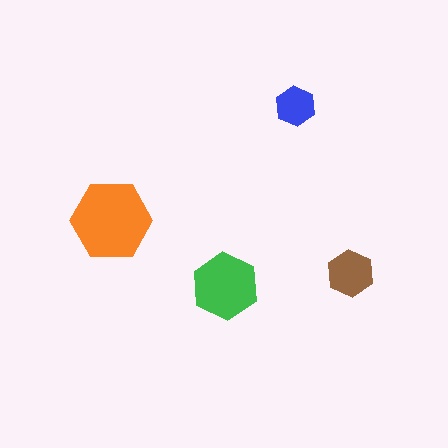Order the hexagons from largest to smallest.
the orange one, the green one, the brown one, the blue one.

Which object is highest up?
The blue hexagon is topmost.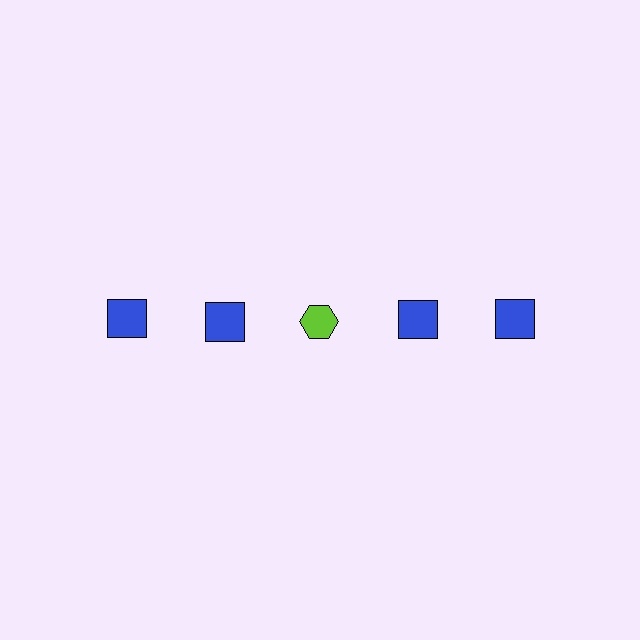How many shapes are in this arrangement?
There are 5 shapes arranged in a grid pattern.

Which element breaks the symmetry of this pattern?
The lime hexagon in the top row, center column breaks the symmetry. All other shapes are blue squares.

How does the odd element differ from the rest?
It differs in both color (lime instead of blue) and shape (hexagon instead of square).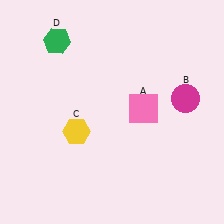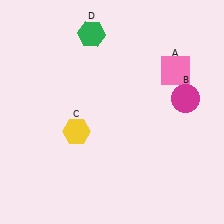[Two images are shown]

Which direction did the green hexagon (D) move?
The green hexagon (D) moved right.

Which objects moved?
The objects that moved are: the pink square (A), the green hexagon (D).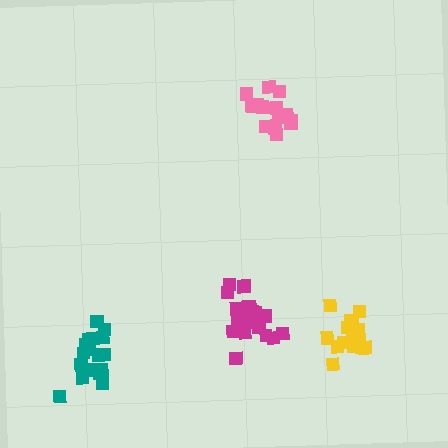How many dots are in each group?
Group 1: 16 dots, Group 2: 18 dots, Group 3: 21 dots, Group 4: 17 dots (72 total).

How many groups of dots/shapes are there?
There are 4 groups.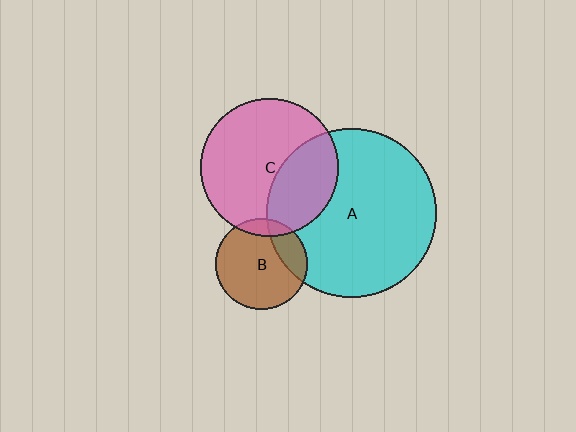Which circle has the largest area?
Circle A (cyan).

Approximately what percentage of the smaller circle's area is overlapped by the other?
Approximately 35%.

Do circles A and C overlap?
Yes.